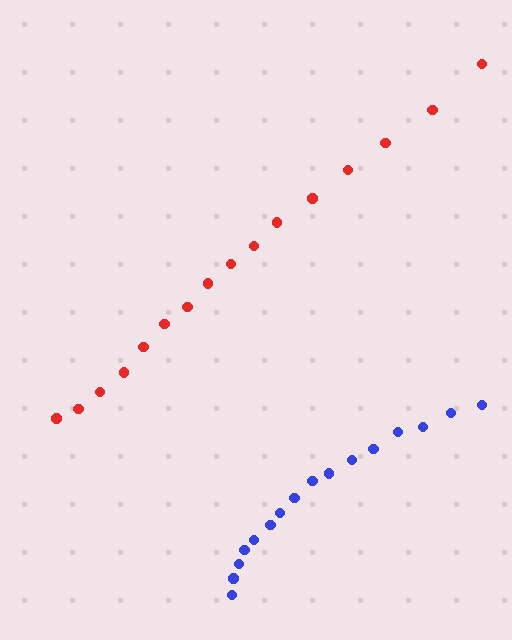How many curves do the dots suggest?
There are 2 distinct paths.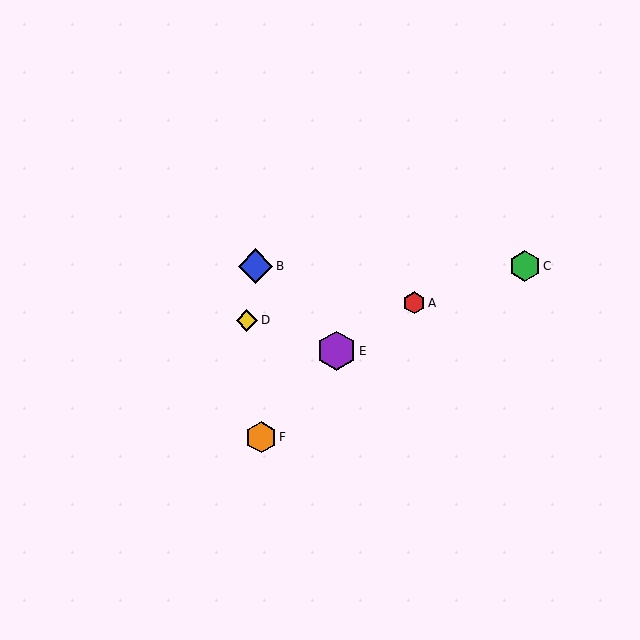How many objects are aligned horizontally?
2 objects (B, C) are aligned horizontally.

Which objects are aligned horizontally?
Objects B, C are aligned horizontally.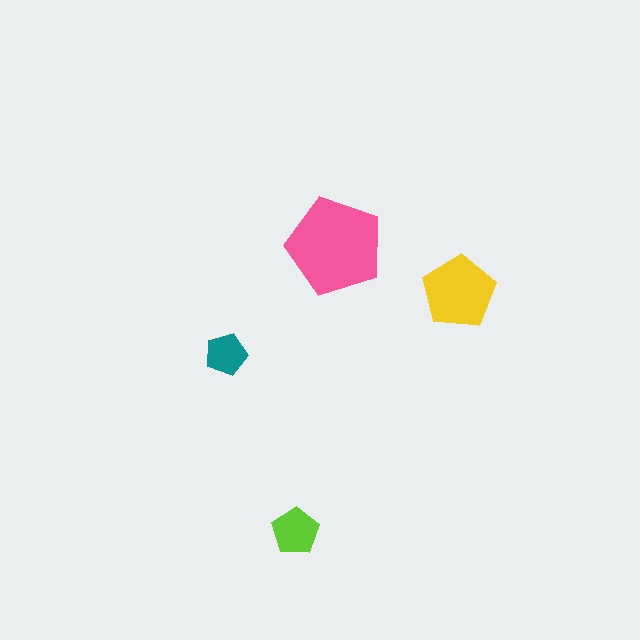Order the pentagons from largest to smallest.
the pink one, the yellow one, the lime one, the teal one.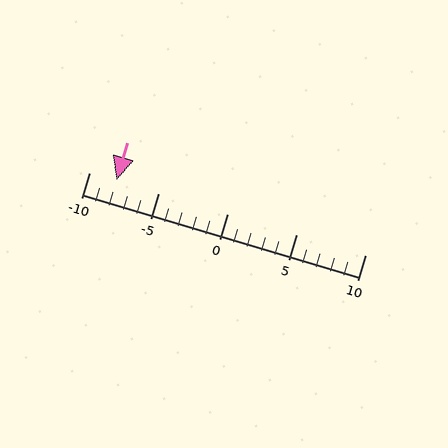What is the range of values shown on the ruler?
The ruler shows values from -10 to 10.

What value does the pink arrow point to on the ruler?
The pink arrow points to approximately -8.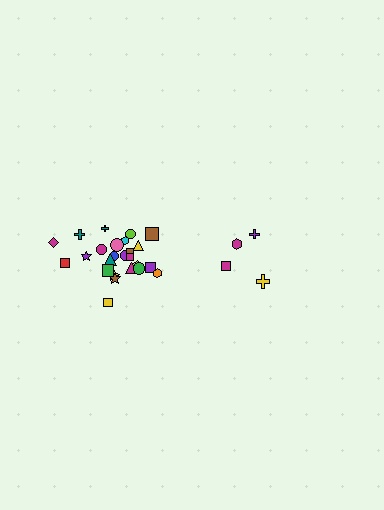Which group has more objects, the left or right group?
The left group.